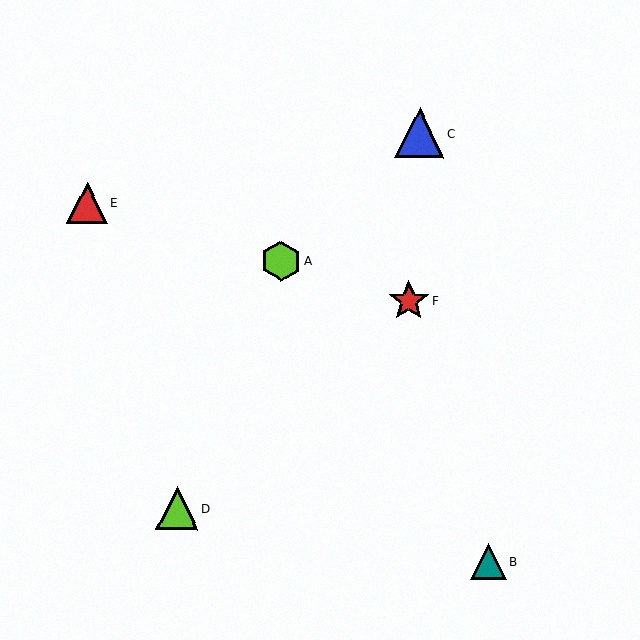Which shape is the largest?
The blue triangle (labeled C) is the largest.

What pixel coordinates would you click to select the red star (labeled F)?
Click at (409, 301) to select the red star F.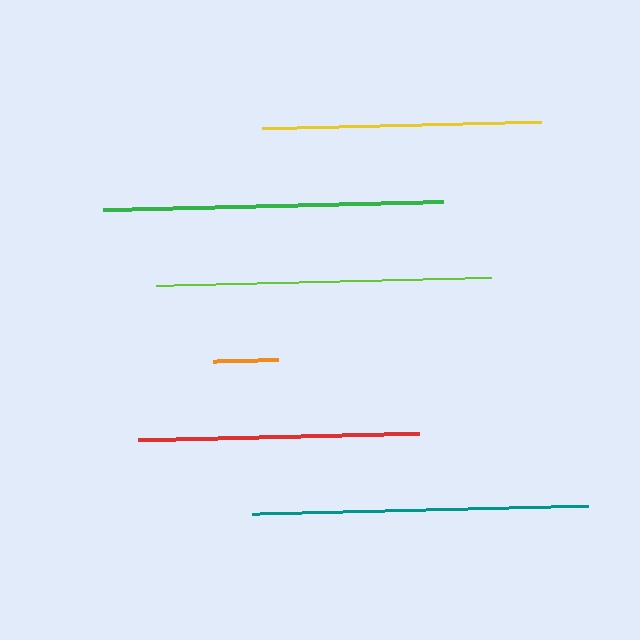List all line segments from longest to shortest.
From longest to shortest: green, teal, lime, red, yellow, orange.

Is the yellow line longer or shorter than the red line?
The red line is longer than the yellow line.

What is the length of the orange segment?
The orange segment is approximately 65 pixels long.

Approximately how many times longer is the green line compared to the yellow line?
The green line is approximately 1.2 times the length of the yellow line.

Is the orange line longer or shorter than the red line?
The red line is longer than the orange line.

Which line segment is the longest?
The green line is the longest at approximately 340 pixels.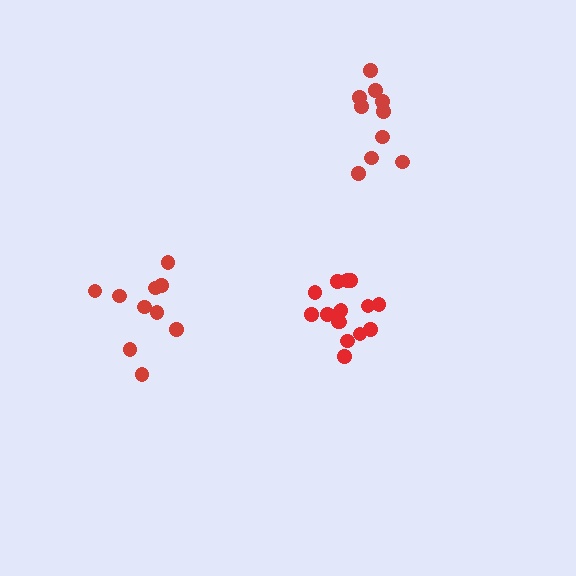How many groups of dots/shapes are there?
There are 3 groups.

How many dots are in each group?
Group 1: 10 dots, Group 2: 10 dots, Group 3: 16 dots (36 total).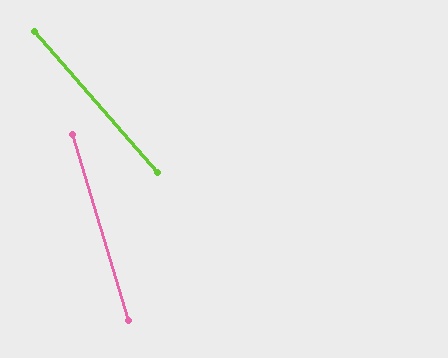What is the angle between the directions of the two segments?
Approximately 25 degrees.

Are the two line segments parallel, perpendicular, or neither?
Neither parallel nor perpendicular — they differ by about 25°.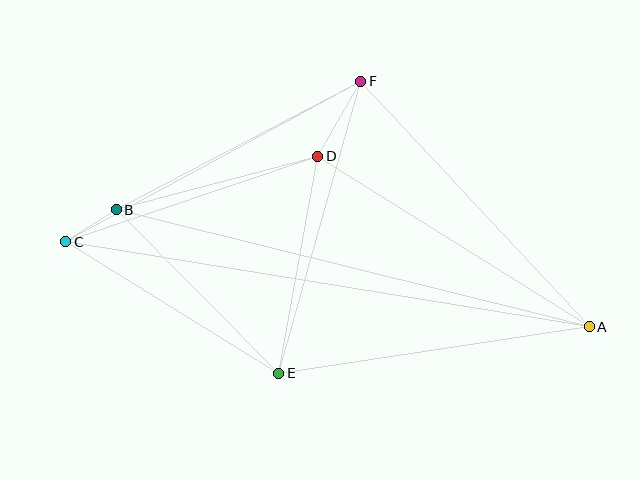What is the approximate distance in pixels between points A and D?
The distance between A and D is approximately 321 pixels.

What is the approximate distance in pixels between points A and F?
The distance between A and F is approximately 336 pixels.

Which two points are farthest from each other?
Points A and C are farthest from each other.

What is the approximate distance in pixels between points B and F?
The distance between B and F is approximately 276 pixels.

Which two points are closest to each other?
Points B and C are closest to each other.